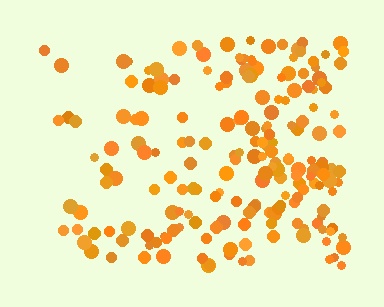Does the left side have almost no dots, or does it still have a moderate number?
Still a moderate number, just noticeably fewer than the right.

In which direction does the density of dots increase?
From left to right, with the right side densest.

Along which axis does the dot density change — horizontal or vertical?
Horizontal.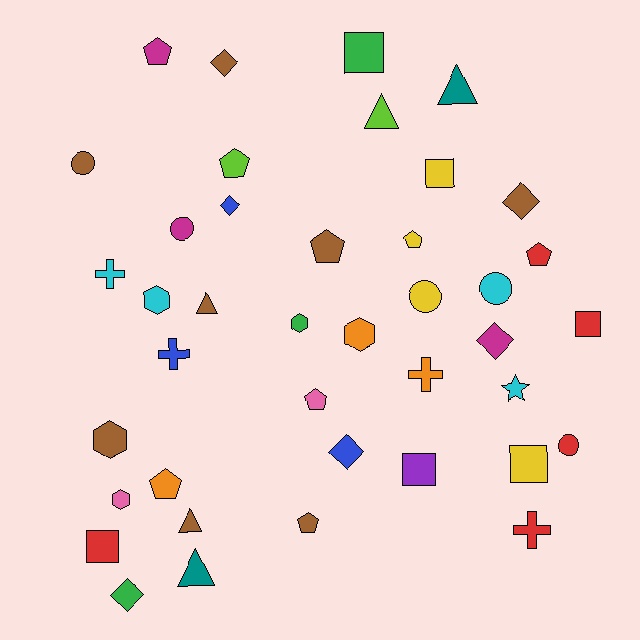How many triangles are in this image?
There are 5 triangles.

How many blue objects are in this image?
There are 3 blue objects.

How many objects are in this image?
There are 40 objects.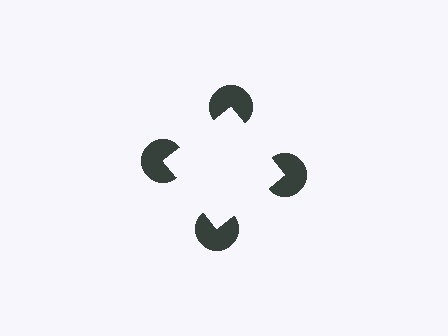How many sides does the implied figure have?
4 sides.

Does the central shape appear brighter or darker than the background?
It typically appears slightly brighter than the background, even though no actual brightness change is drawn.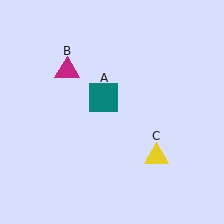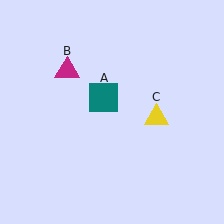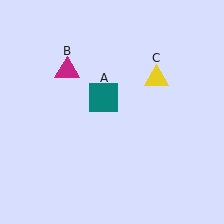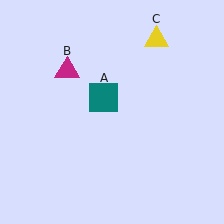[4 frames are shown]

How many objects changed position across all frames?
1 object changed position: yellow triangle (object C).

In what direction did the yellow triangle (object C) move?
The yellow triangle (object C) moved up.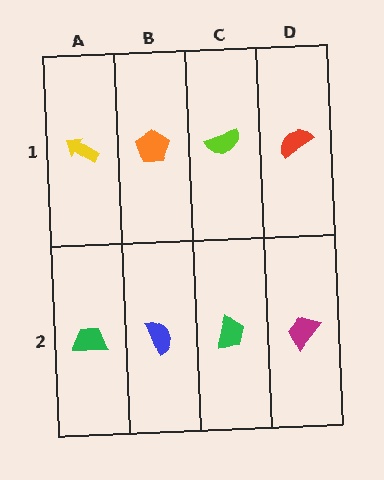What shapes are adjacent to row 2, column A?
A yellow arrow (row 1, column A), a blue semicircle (row 2, column B).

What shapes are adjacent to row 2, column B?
An orange pentagon (row 1, column B), a green trapezoid (row 2, column A), a green trapezoid (row 2, column C).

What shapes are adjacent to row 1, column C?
A green trapezoid (row 2, column C), an orange pentagon (row 1, column B), a red semicircle (row 1, column D).